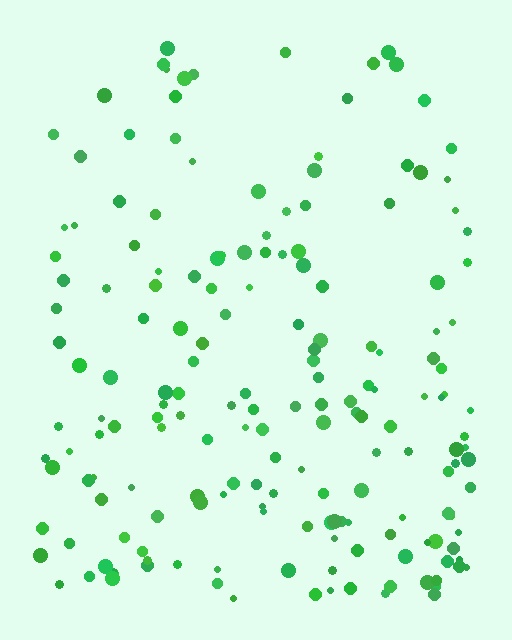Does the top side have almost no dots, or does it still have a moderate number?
Still a moderate number, just noticeably fewer than the bottom.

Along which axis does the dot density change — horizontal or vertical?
Vertical.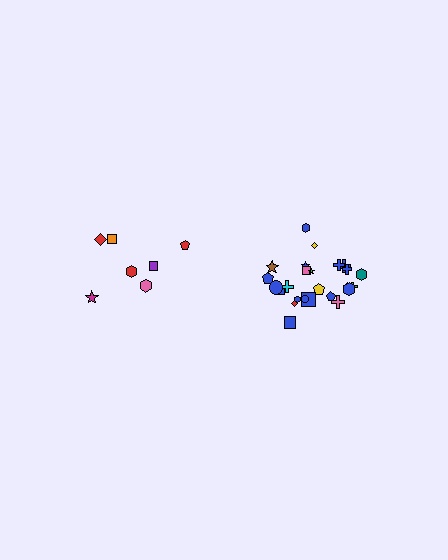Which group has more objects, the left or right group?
The right group.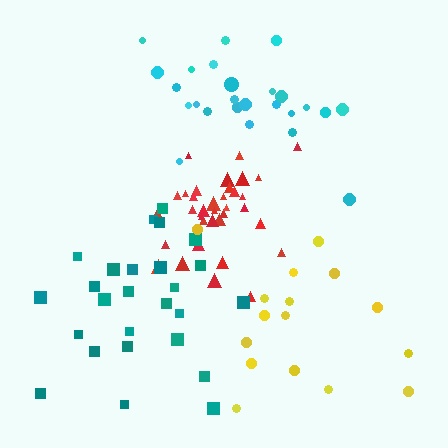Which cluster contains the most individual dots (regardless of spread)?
Red (35).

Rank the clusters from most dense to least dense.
red, cyan, teal, yellow.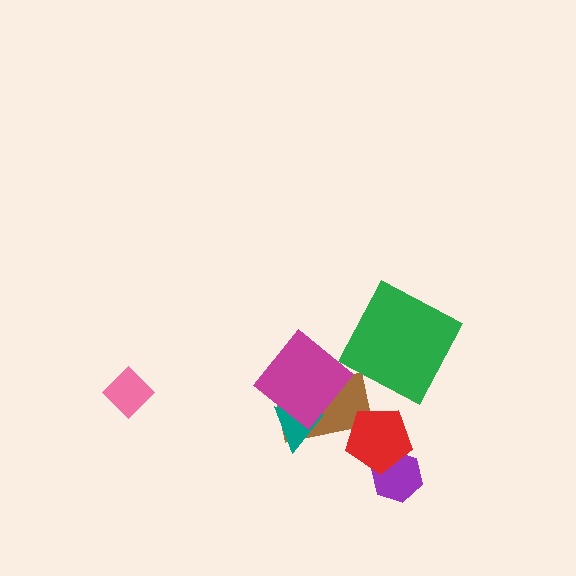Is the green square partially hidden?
No, no other shape covers it.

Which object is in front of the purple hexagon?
The red pentagon is in front of the purple hexagon.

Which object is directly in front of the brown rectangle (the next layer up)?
The teal triangle is directly in front of the brown rectangle.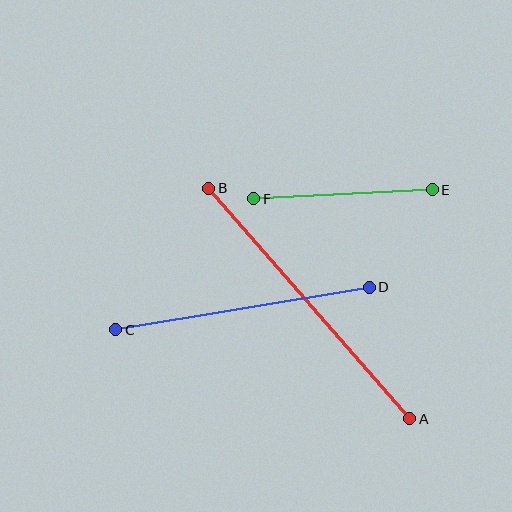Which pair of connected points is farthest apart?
Points A and B are farthest apart.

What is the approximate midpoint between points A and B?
The midpoint is at approximately (309, 304) pixels.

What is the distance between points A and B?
The distance is approximately 306 pixels.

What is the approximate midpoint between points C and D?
The midpoint is at approximately (242, 308) pixels.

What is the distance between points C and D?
The distance is approximately 257 pixels.